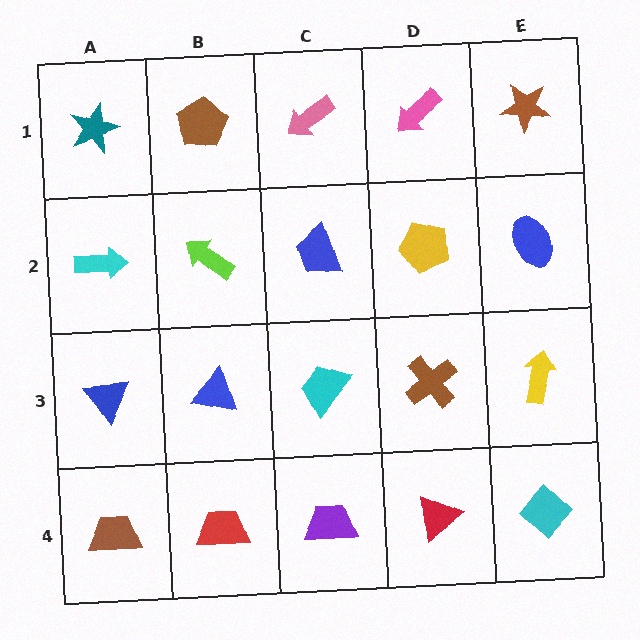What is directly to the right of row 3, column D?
A yellow arrow.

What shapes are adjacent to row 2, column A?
A teal star (row 1, column A), a blue triangle (row 3, column A), a lime arrow (row 2, column B).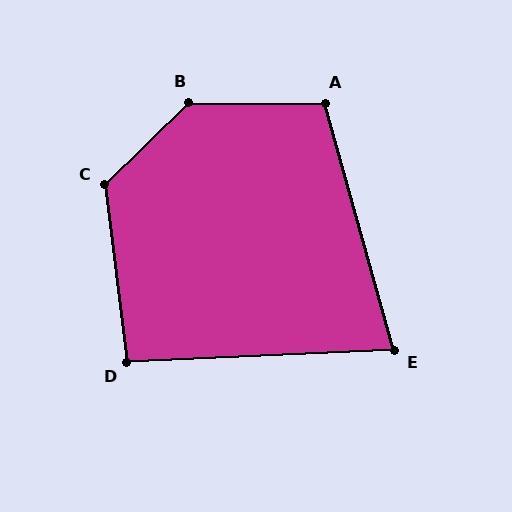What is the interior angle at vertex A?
Approximately 106 degrees (obtuse).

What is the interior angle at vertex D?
Approximately 94 degrees (approximately right).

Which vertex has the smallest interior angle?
E, at approximately 77 degrees.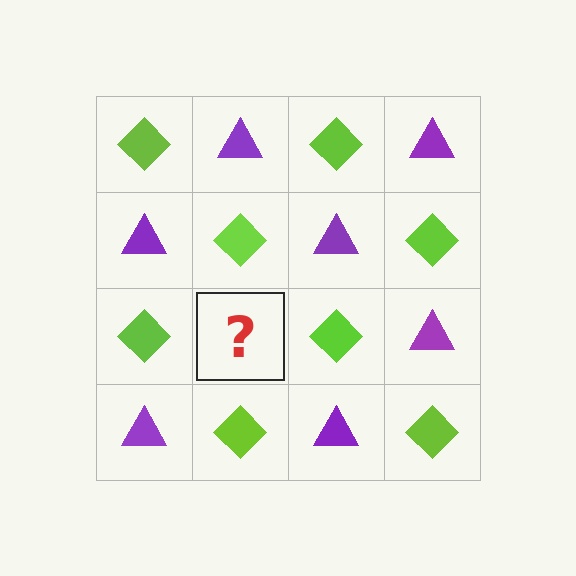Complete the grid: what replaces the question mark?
The question mark should be replaced with a purple triangle.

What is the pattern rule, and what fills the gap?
The rule is that it alternates lime diamond and purple triangle in a checkerboard pattern. The gap should be filled with a purple triangle.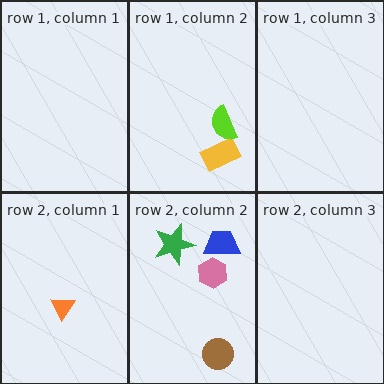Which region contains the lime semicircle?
The row 1, column 2 region.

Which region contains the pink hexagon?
The row 2, column 2 region.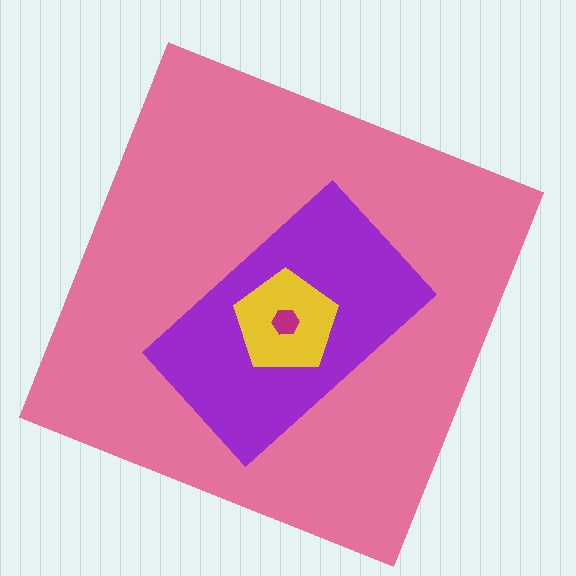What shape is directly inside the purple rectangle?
The yellow pentagon.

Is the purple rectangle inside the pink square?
Yes.